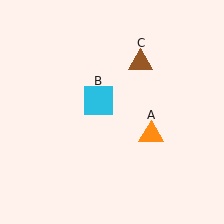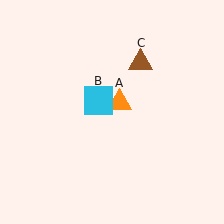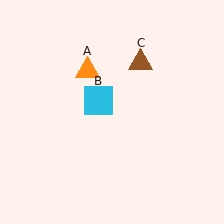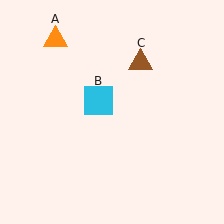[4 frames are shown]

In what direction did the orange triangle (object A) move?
The orange triangle (object A) moved up and to the left.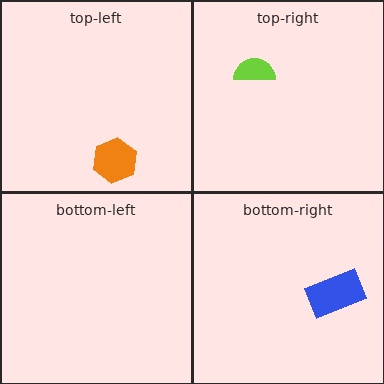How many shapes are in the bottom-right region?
1.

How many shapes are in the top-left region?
1.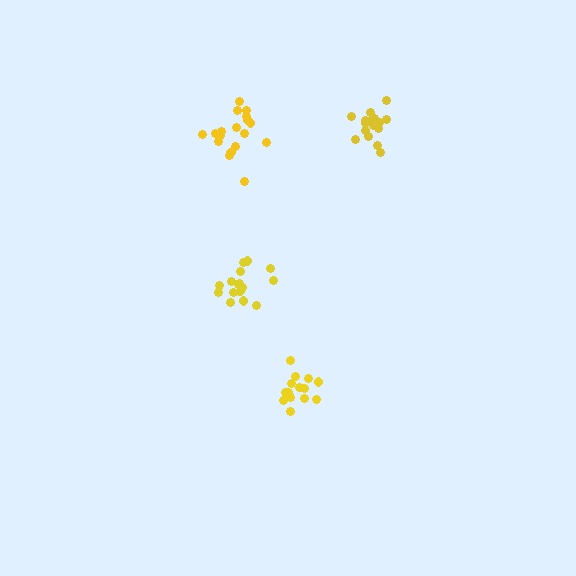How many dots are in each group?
Group 1: 16 dots, Group 2: 18 dots, Group 3: 14 dots, Group 4: 19 dots (67 total).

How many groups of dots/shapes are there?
There are 4 groups.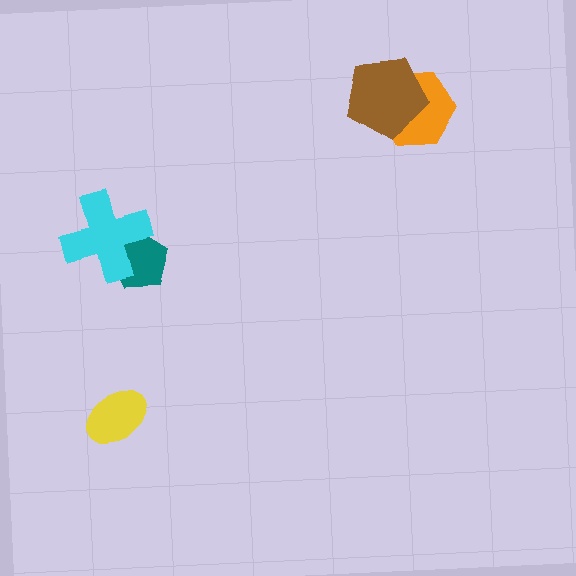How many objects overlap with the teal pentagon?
1 object overlaps with the teal pentagon.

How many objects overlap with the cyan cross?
1 object overlaps with the cyan cross.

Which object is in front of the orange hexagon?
The brown pentagon is in front of the orange hexagon.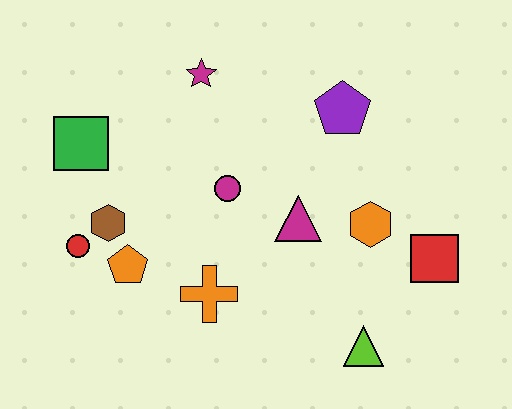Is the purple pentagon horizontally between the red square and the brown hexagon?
Yes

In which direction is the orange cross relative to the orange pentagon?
The orange cross is to the right of the orange pentagon.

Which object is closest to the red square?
The orange hexagon is closest to the red square.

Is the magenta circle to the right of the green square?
Yes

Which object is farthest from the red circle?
The red square is farthest from the red circle.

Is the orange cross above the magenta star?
No